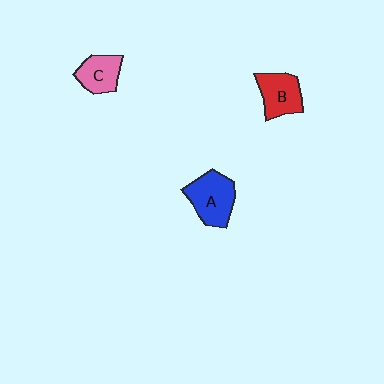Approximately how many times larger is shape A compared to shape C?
Approximately 1.4 times.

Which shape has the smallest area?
Shape C (pink).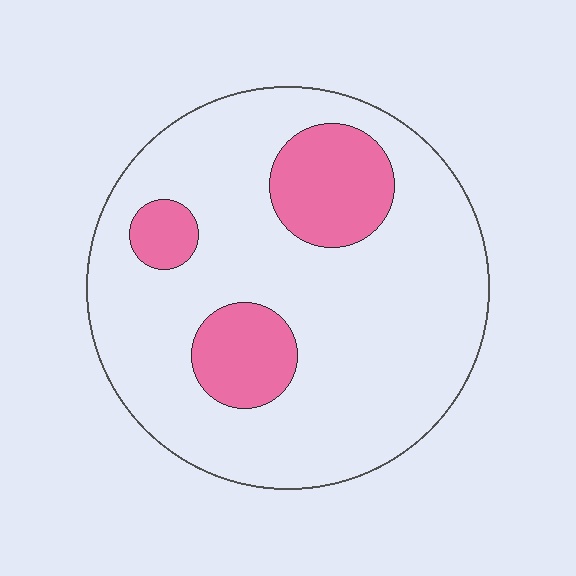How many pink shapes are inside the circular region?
3.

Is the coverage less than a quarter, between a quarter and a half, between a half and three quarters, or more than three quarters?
Less than a quarter.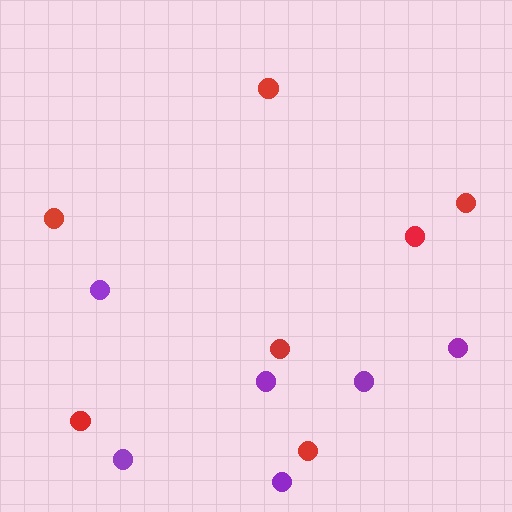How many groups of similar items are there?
There are 2 groups: one group of purple circles (6) and one group of red circles (7).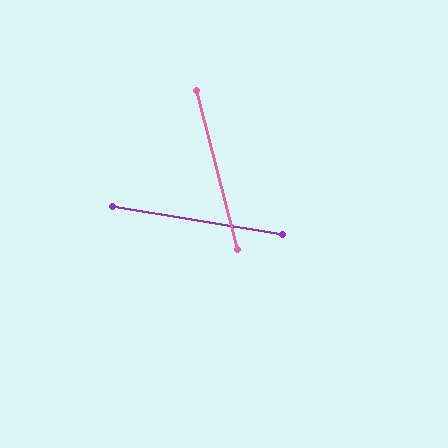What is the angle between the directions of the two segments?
Approximately 66 degrees.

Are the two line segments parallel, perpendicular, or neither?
Neither parallel nor perpendicular — they differ by about 66°.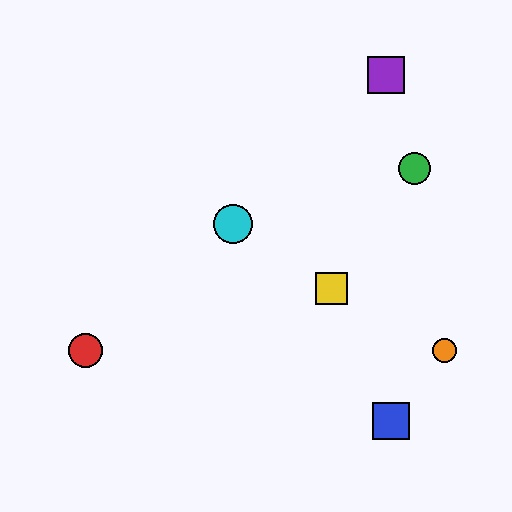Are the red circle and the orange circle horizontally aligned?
Yes, both are at y≈350.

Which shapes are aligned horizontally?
The red circle, the orange circle are aligned horizontally.